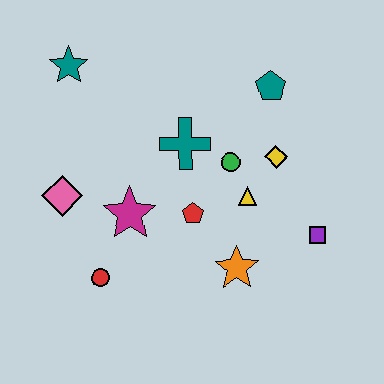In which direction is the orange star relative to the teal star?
The orange star is below the teal star.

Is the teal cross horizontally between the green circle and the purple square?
No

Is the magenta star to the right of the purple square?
No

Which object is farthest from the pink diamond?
The purple square is farthest from the pink diamond.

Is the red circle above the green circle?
No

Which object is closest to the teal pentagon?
The yellow diamond is closest to the teal pentagon.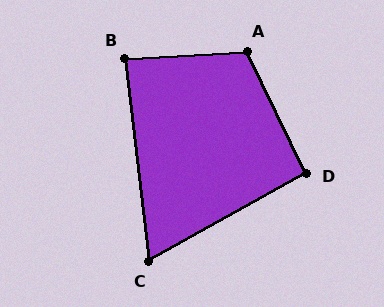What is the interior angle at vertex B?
Approximately 87 degrees (approximately right).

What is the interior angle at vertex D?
Approximately 93 degrees (approximately right).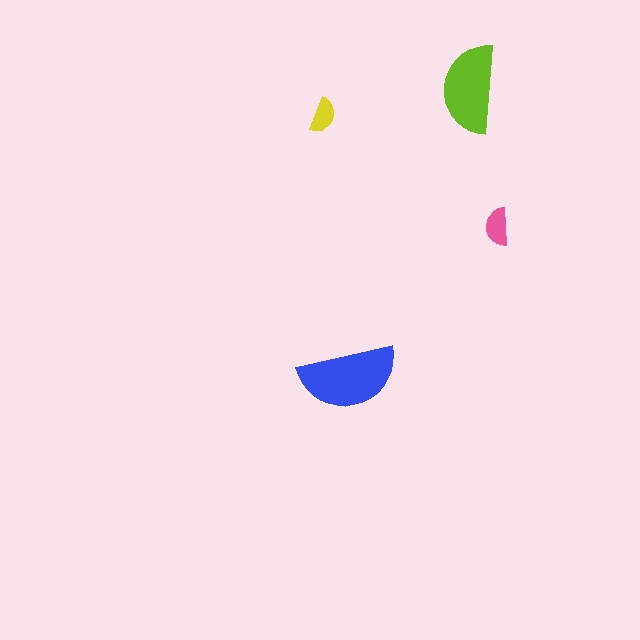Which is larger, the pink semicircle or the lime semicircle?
The lime one.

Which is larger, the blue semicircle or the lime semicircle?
The blue one.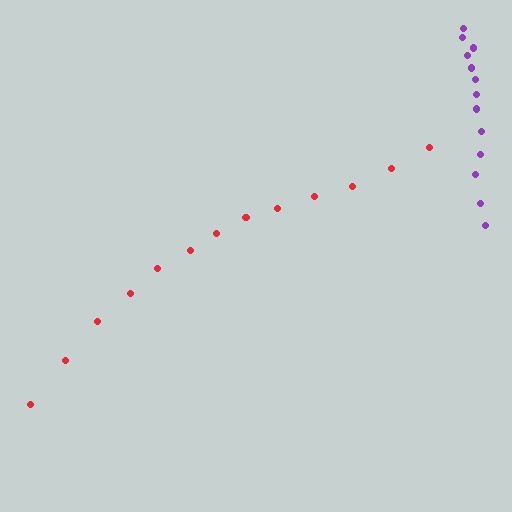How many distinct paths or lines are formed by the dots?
There are 2 distinct paths.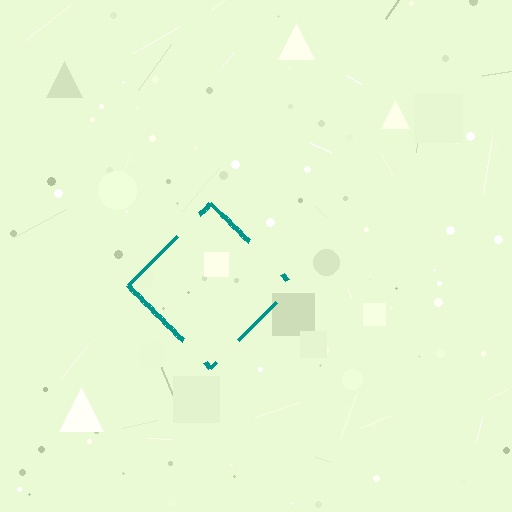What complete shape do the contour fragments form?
The contour fragments form a diamond.